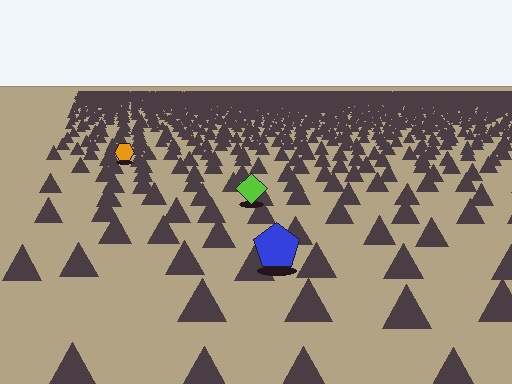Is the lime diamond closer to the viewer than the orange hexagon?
Yes. The lime diamond is closer — you can tell from the texture gradient: the ground texture is coarser near it.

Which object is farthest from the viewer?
The orange hexagon is farthest from the viewer. It appears smaller and the ground texture around it is denser.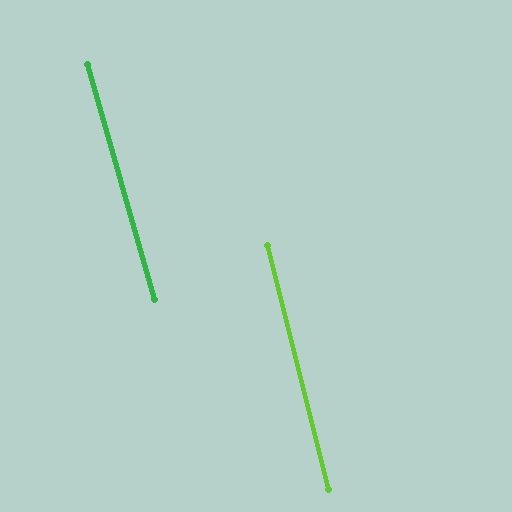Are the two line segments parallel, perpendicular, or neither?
Parallel — their directions differ by only 1.7°.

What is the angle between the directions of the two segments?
Approximately 2 degrees.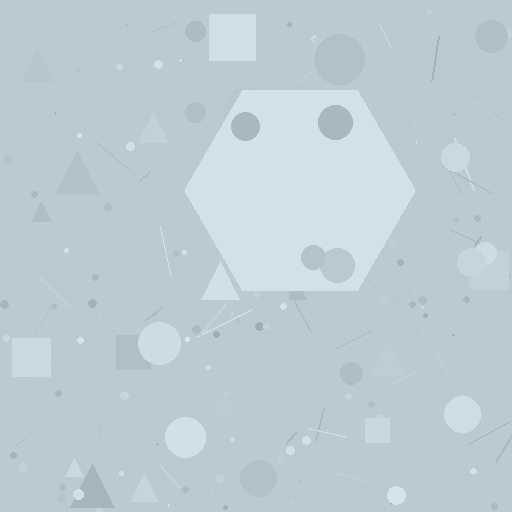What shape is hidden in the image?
A hexagon is hidden in the image.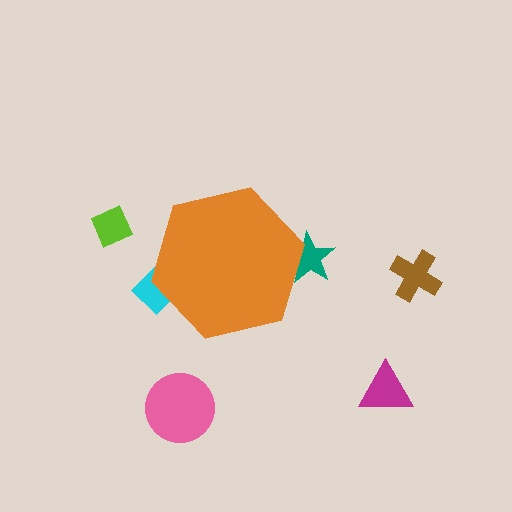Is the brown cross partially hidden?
No, the brown cross is fully visible.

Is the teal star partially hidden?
Yes, the teal star is partially hidden behind the orange hexagon.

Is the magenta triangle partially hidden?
No, the magenta triangle is fully visible.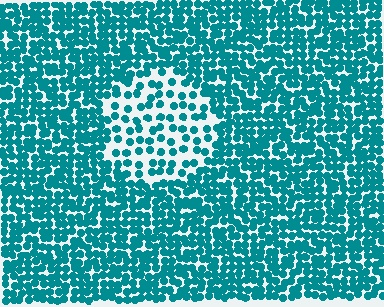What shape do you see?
I see a circle.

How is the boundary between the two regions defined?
The boundary is defined by a change in element density (approximately 2.2x ratio). All elements are the same color, size, and shape.